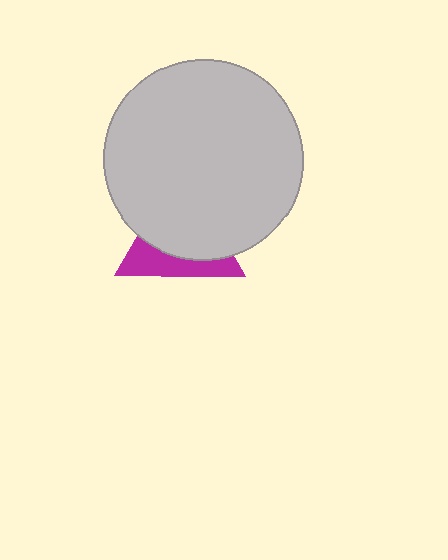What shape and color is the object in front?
The object in front is a light gray circle.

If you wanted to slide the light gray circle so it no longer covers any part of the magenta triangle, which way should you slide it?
Slide it up — that is the most direct way to separate the two shapes.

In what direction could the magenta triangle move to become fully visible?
The magenta triangle could move down. That would shift it out from behind the light gray circle entirely.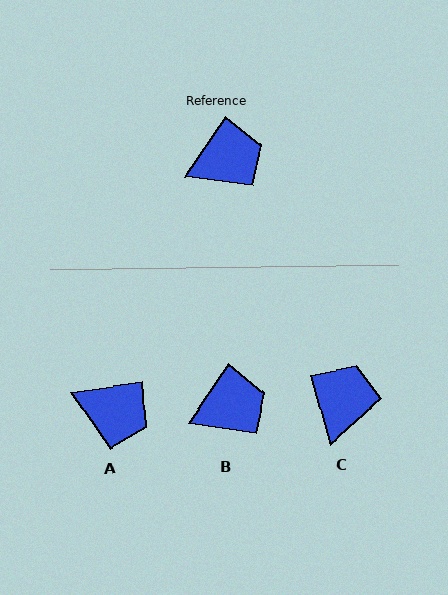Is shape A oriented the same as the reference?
No, it is off by about 47 degrees.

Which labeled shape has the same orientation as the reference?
B.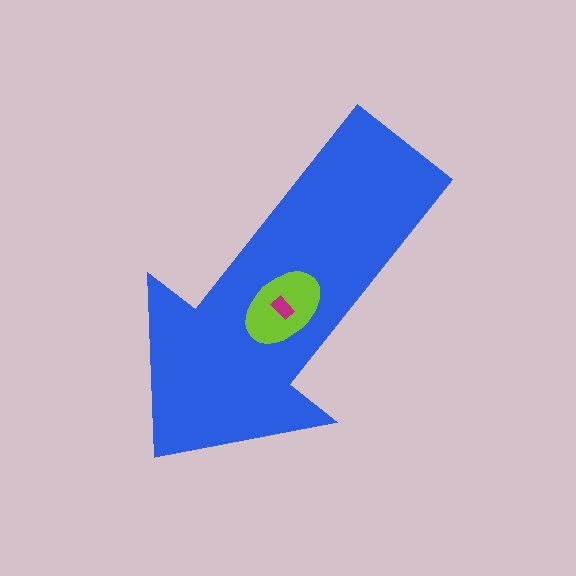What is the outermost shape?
The blue arrow.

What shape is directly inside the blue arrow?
The lime ellipse.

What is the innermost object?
The magenta rectangle.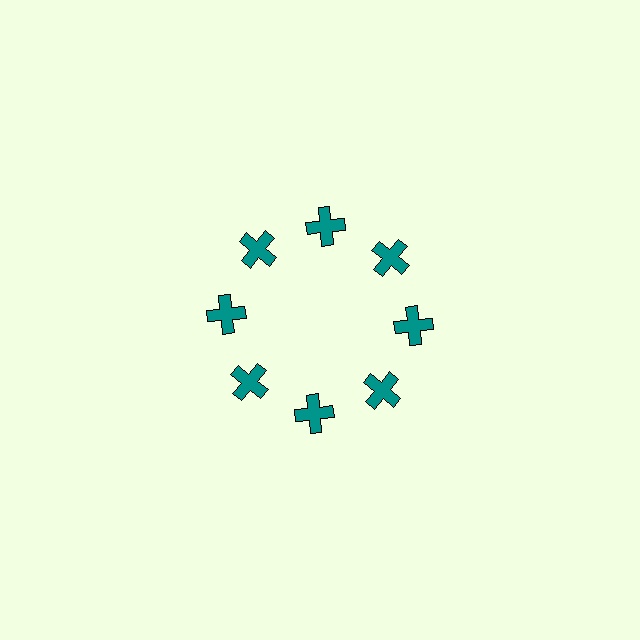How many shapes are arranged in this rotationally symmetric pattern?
There are 8 shapes, arranged in 8 groups of 1.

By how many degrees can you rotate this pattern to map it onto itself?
The pattern maps onto itself every 45 degrees of rotation.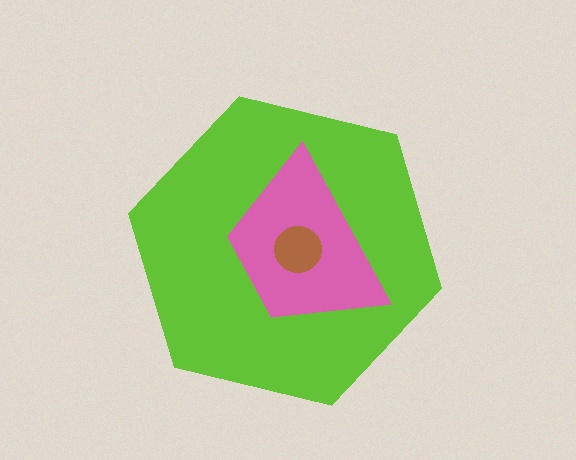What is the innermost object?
The brown circle.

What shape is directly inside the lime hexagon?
The pink trapezoid.